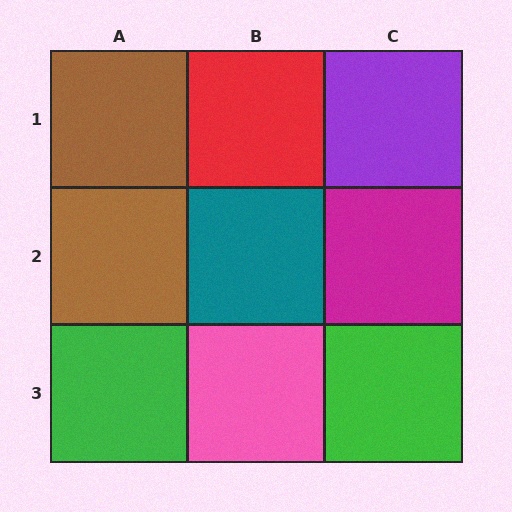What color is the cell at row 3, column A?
Green.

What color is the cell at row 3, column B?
Pink.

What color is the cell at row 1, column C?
Purple.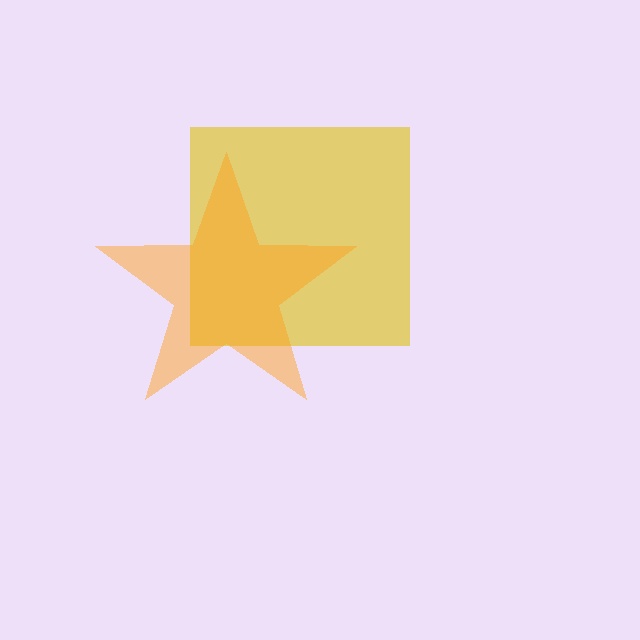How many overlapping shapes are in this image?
There are 2 overlapping shapes in the image.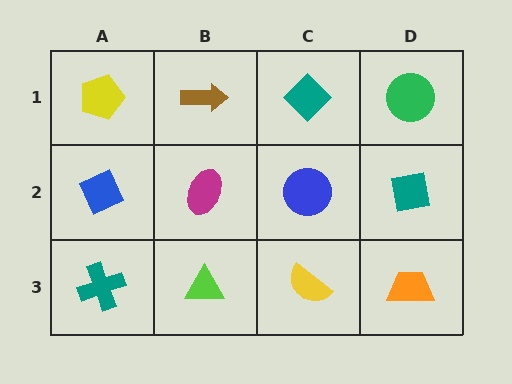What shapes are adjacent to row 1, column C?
A blue circle (row 2, column C), a brown arrow (row 1, column B), a green circle (row 1, column D).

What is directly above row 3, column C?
A blue circle.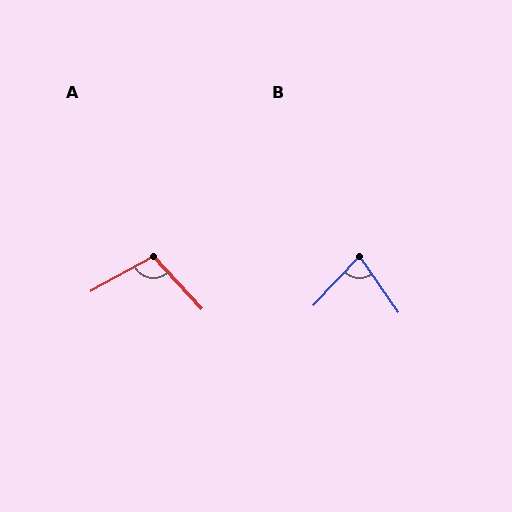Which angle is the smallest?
B, at approximately 78 degrees.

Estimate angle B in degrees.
Approximately 78 degrees.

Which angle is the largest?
A, at approximately 104 degrees.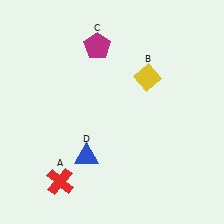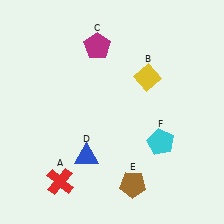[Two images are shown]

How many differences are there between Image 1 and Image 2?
There are 2 differences between the two images.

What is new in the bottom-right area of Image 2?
A brown pentagon (E) was added in the bottom-right area of Image 2.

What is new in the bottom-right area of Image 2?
A cyan pentagon (F) was added in the bottom-right area of Image 2.